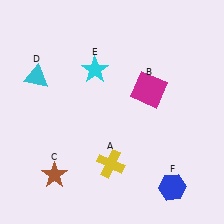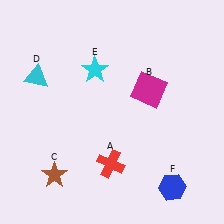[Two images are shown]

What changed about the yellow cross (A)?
In Image 1, A is yellow. In Image 2, it changed to red.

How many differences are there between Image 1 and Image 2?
There is 1 difference between the two images.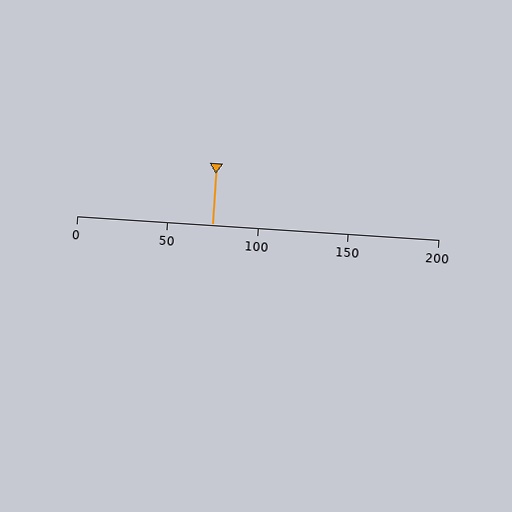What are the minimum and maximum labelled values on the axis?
The axis runs from 0 to 200.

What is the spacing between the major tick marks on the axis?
The major ticks are spaced 50 apart.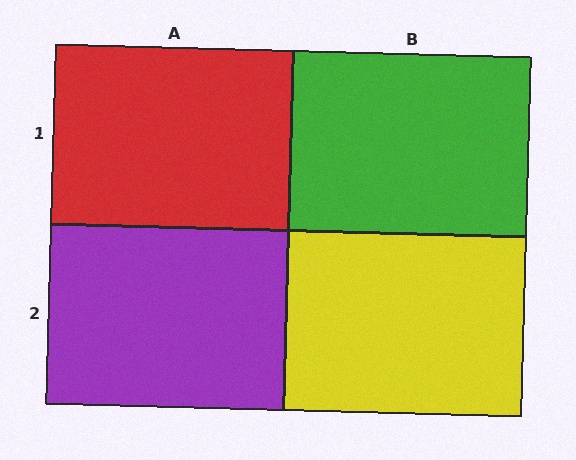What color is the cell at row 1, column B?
Green.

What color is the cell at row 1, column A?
Red.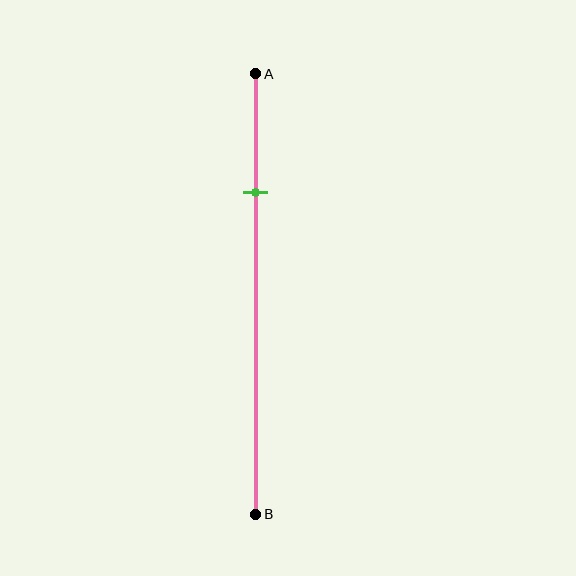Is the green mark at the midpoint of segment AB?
No, the mark is at about 25% from A, not at the 50% midpoint.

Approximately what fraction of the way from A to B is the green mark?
The green mark is approximately 25% of the way from A to B.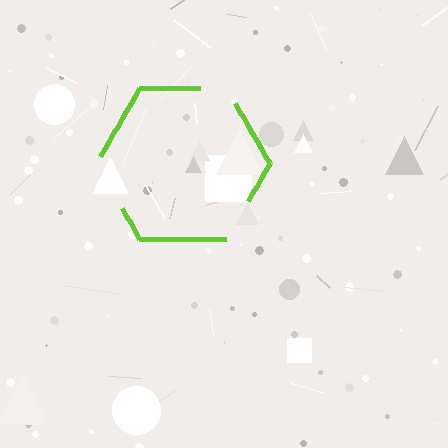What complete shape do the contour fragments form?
The contour fragments form a hexagon.